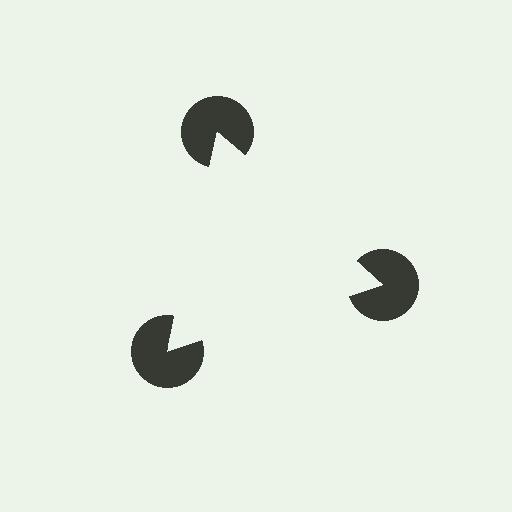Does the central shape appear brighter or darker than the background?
It typically appears slightly brighter than the background, even though no actual brightness change is drawn.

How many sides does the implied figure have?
3 sides.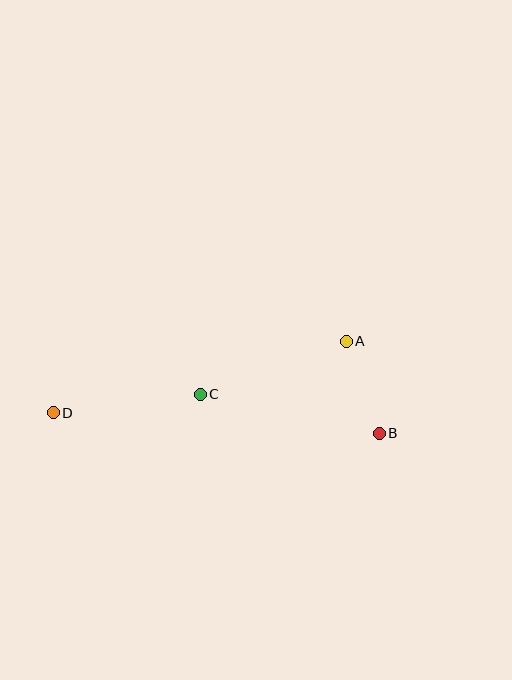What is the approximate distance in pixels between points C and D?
The distance between C and D is approximately 148 pixels.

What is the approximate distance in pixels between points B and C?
The distance between B and C is approximately 183 pixels.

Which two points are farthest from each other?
Points B and D are farthest from each other.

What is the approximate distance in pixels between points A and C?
The distance between A and C is approximately 156 pixels.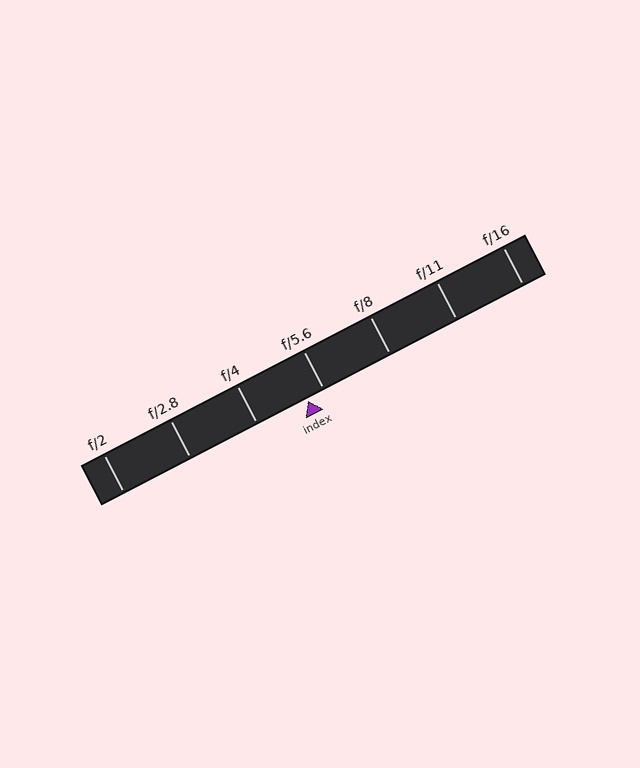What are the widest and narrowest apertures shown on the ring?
The widest aperture shown is f/2 and the narrowest is f/16.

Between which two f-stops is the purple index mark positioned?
The index mark is between f/4 and f/5.6.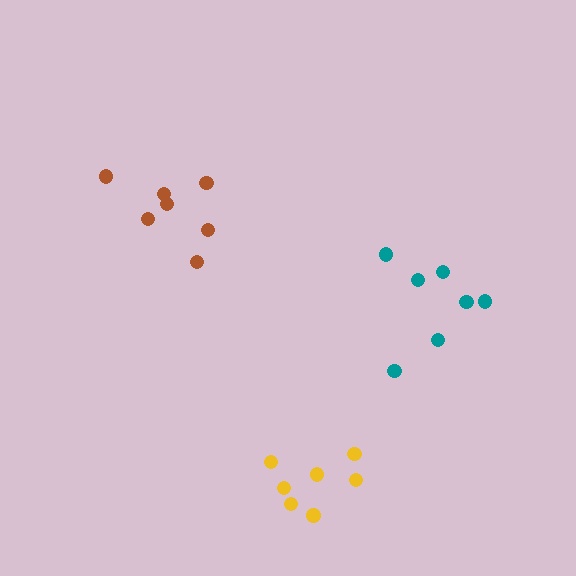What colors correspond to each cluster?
The clusters are colored: yellow, brown, teal.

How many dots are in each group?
Group 1: 7 dots, Group 2: 7 dots, Group 3: 7 dots (21 total).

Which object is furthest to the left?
The brown cluster is leftmost.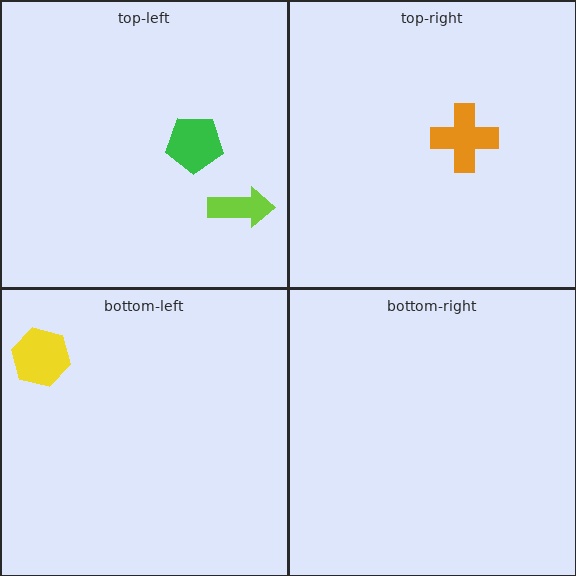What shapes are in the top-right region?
The orange cross.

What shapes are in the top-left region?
The green pentagon, the lime arrow.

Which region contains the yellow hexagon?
The bottom-left region.